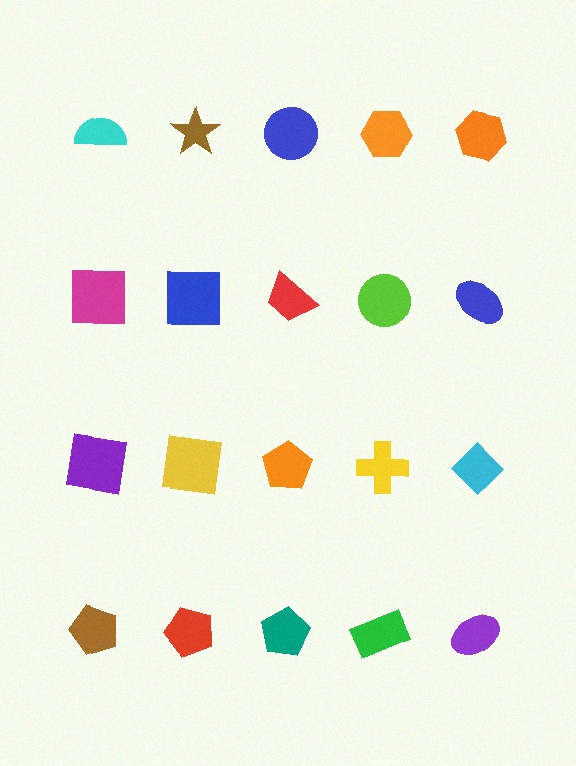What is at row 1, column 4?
An orange hexagon.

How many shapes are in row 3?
5 shapes.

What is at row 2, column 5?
A blue ellipse.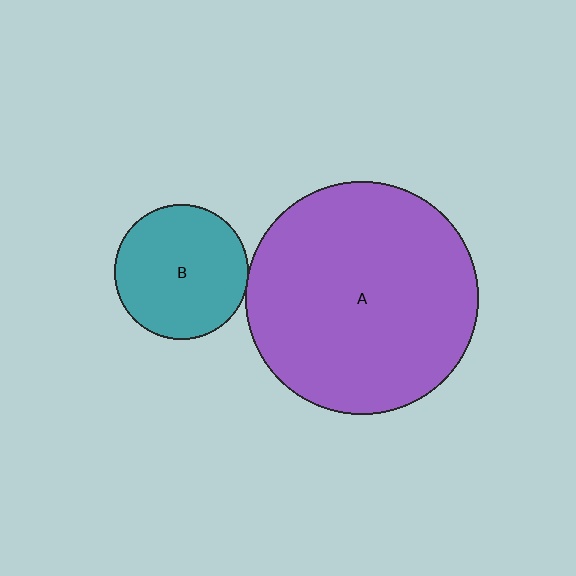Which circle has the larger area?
Circle A (purple).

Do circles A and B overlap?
Yes.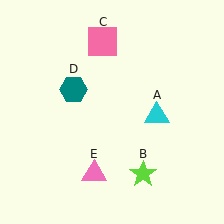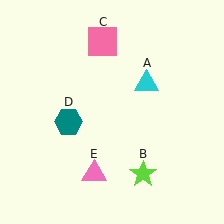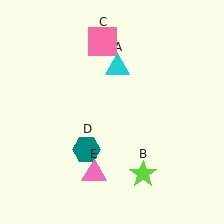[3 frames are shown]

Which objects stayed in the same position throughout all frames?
Lime star (object B) and pink square (object C) and pink triangle (object E) remained stationary.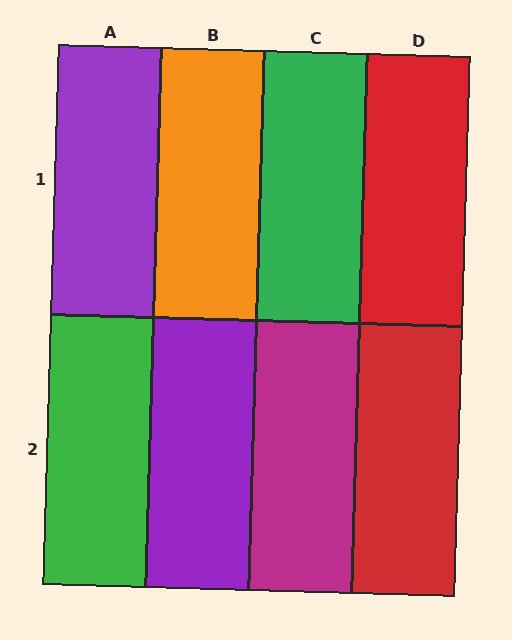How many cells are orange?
1 cell is orange.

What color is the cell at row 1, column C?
Green.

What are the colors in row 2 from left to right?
Green, purple, magenta, red.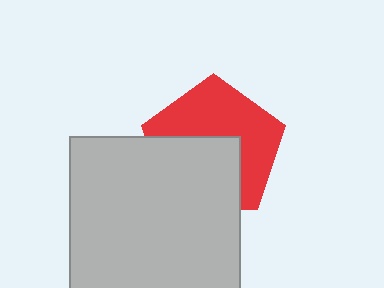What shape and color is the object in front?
The object in front is a light gray square.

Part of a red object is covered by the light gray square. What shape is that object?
It is a pentagon.